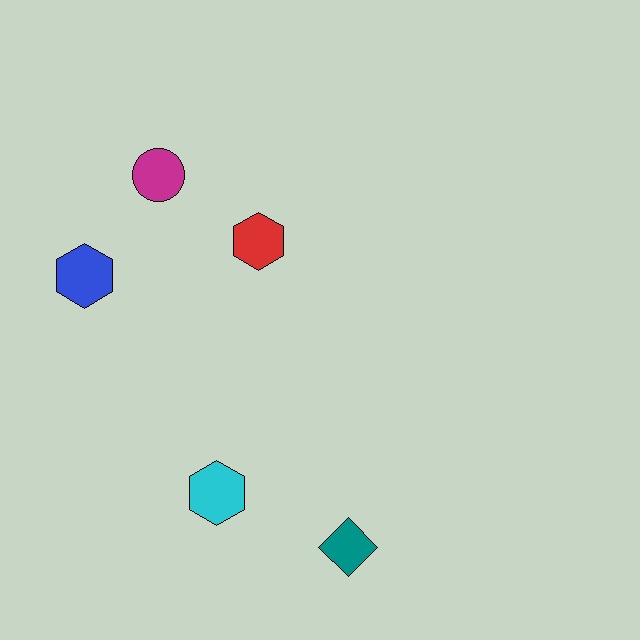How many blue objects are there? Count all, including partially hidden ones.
There is 1 blue object.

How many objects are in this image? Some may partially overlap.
There are 5 objects.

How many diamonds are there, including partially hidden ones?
There is 1 diamond.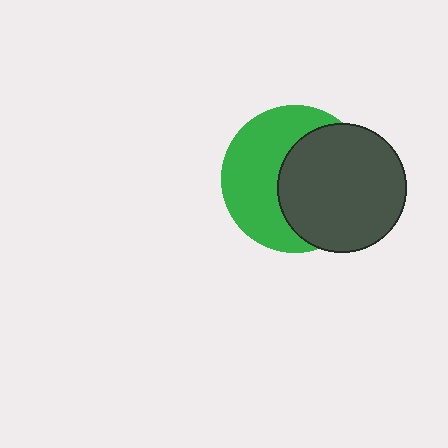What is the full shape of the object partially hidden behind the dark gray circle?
The partially hidden object is a green circle.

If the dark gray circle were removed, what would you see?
You would see the complete green circle.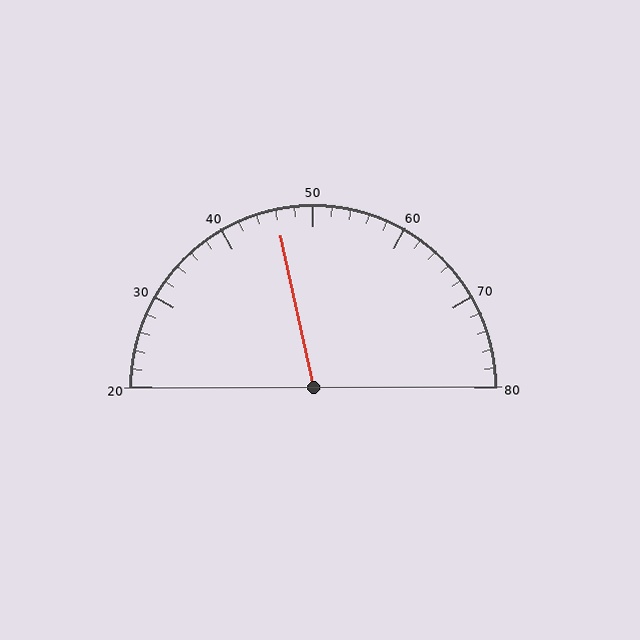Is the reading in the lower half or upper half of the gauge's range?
The reading is in the lower half of the range (20 to 80).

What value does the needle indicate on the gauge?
The needle indicates approximately 46.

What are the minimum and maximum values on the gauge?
The gauge ranges from 20 to 80.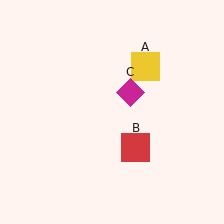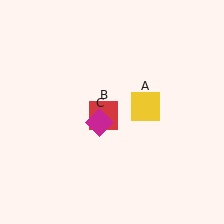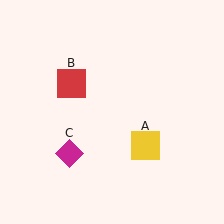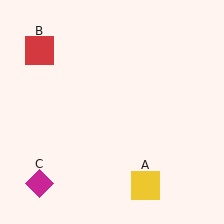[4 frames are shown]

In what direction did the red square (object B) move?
The red square (object B) moved up and to the left.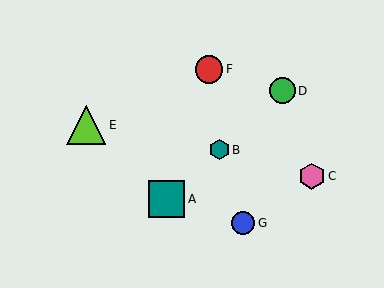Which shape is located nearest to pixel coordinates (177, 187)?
The teal square (labeled A) at (167, 199) is nearest to that location.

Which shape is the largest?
The lime triangle (labeled E) is the largest.